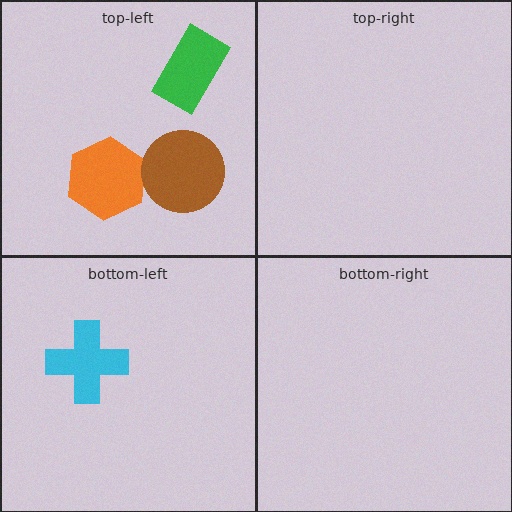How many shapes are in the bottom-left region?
1.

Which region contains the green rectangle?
The top-left region.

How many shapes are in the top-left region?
3.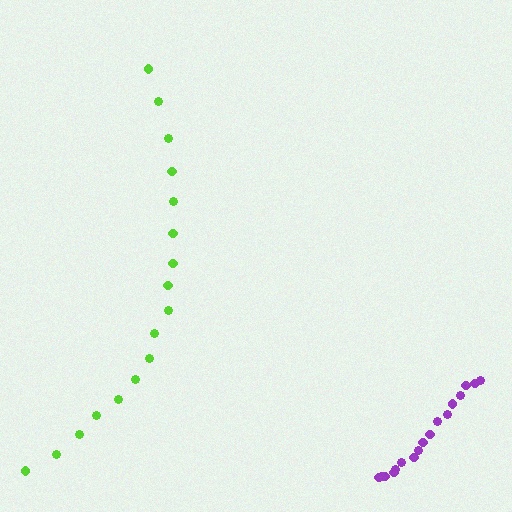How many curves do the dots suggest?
There are 2 distinct paths.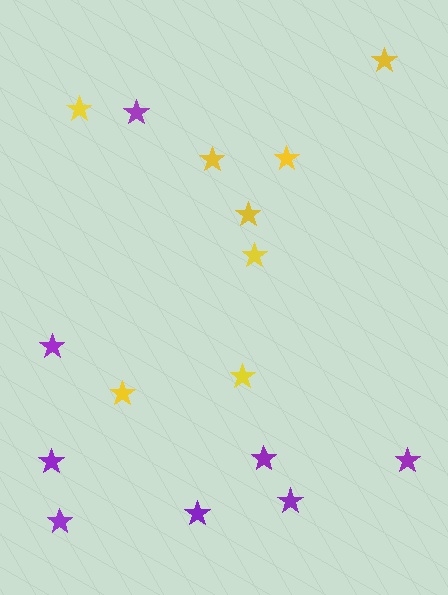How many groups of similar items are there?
There are 2 groups: one group of purple stars (8) and one group of yellow stars (8).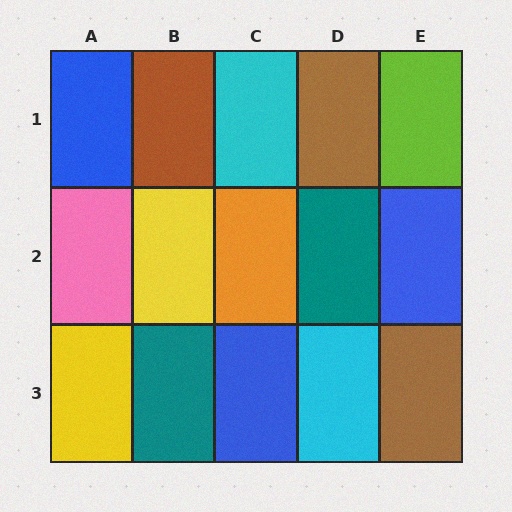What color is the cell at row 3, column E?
Brown.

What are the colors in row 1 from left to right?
Blue, brown, cyan, brown, lime.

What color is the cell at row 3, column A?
Yellow.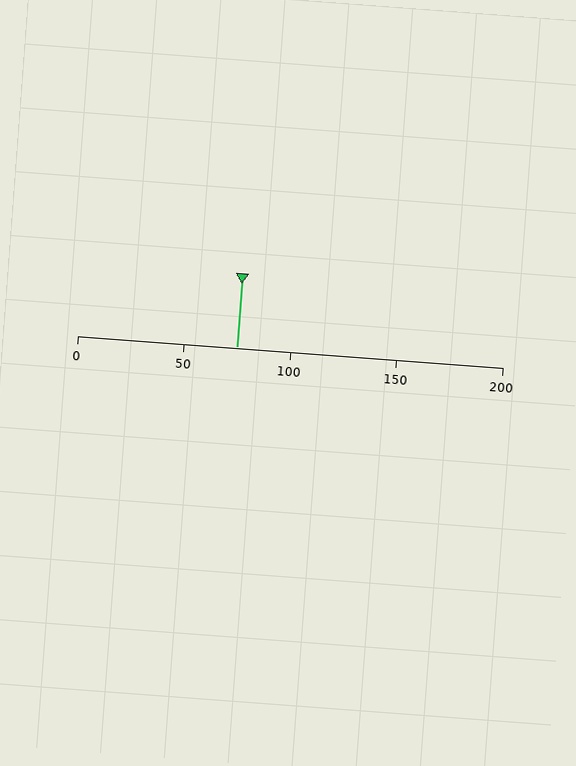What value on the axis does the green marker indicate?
The marker indicates approximately 75.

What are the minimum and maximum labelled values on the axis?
The axis runs from 0 to 200.